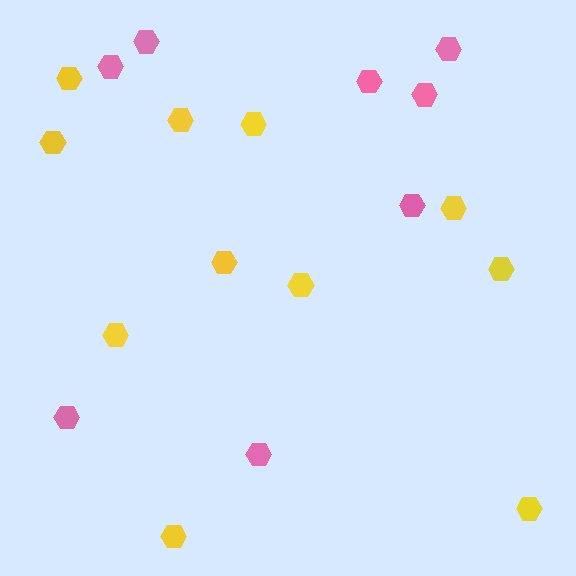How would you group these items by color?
There are 2 groups: one group of yellow hexagons (11) and one group of pink hexagons (8).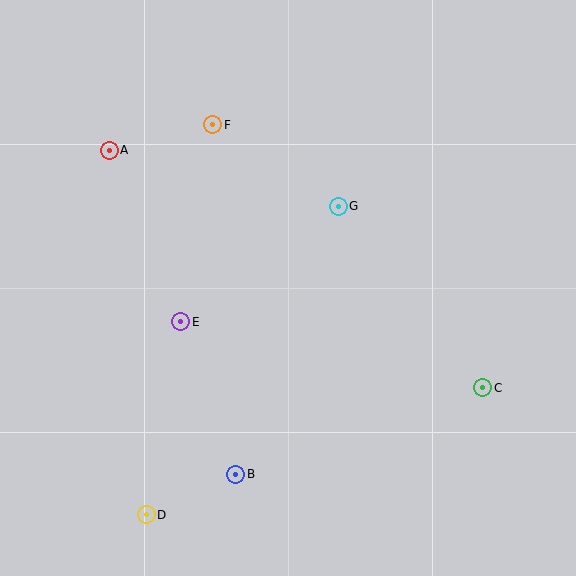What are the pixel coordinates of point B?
Point B is at (236, 474).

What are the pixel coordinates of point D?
Point D is at (146, 515).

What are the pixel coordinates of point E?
Point E is at (181, 322).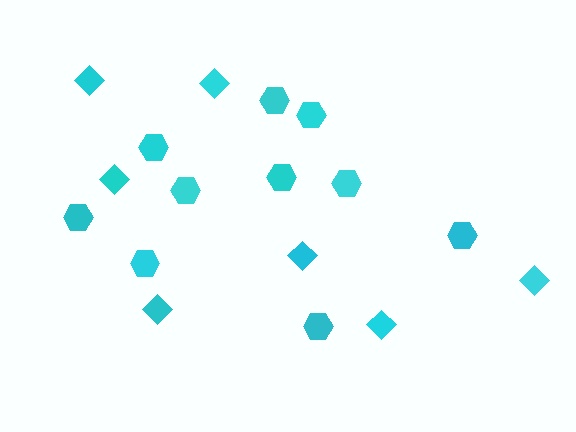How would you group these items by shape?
There are 2 groups: one group of hexagons (10) and one group of diamonds (7).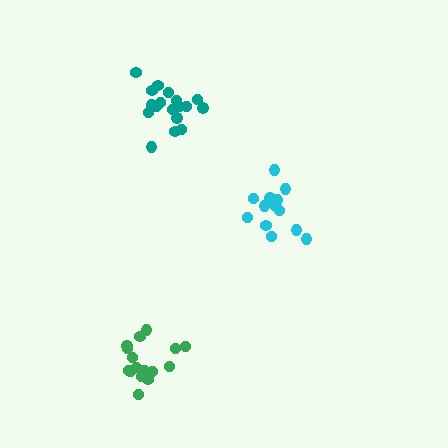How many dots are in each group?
Group 1: 18 dots, Group 2: 17 dots, Group 3: 13 dots (48 total).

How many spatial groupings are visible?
There are 3 spatial groupings.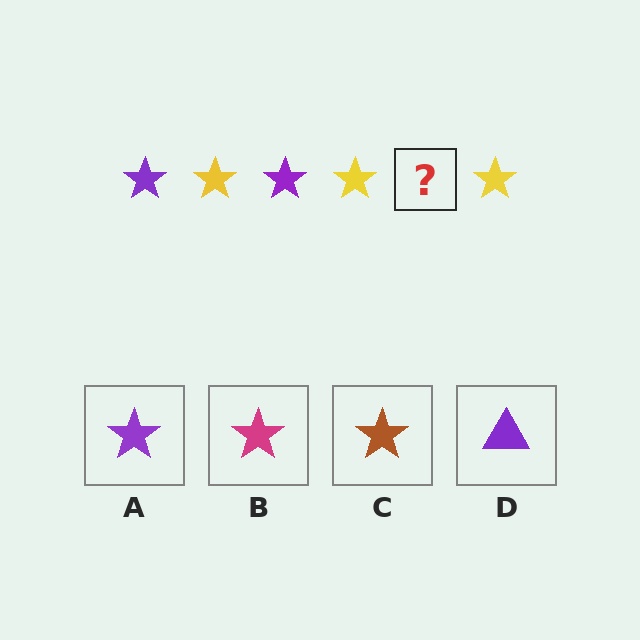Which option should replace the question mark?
Option A.